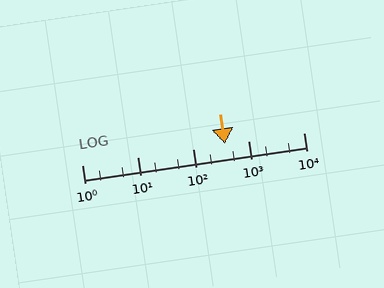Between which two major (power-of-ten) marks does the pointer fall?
The pointer is between 100 and 1000.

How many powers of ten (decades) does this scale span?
The scale spans 4 decades, from 1 to 10000.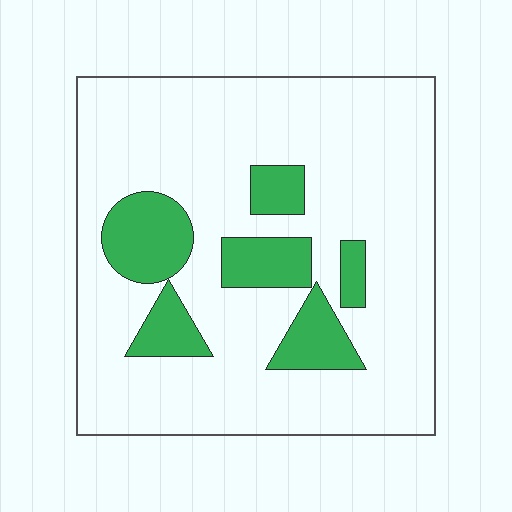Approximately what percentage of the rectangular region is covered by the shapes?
Approximately 20%.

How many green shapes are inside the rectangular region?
6.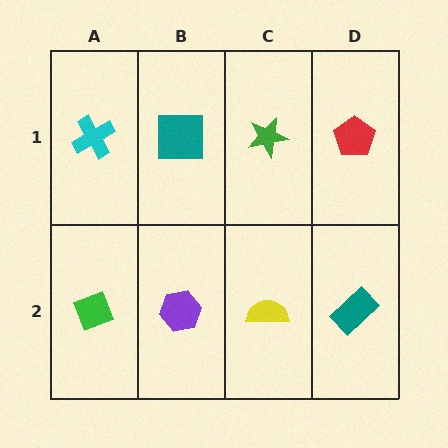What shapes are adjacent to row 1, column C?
A yellow semicircle (row 2, column C), a teal square (row 1, column B), a red pentagon (row 1, column D).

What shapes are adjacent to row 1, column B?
A purple hexagon (row 2, column B), a cyan cross (row 1, column A), a green star (row 1, column C).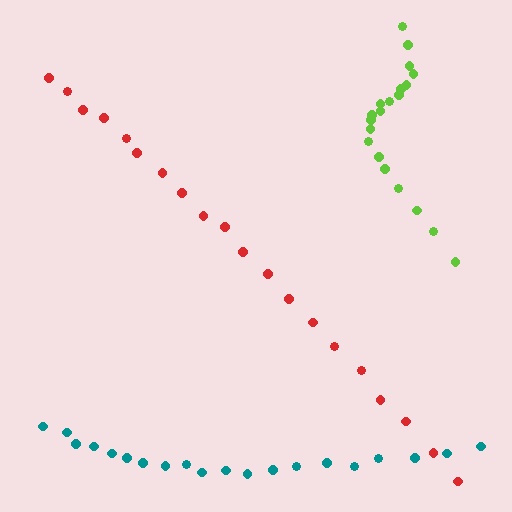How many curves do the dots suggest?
There are 3 distinct paths.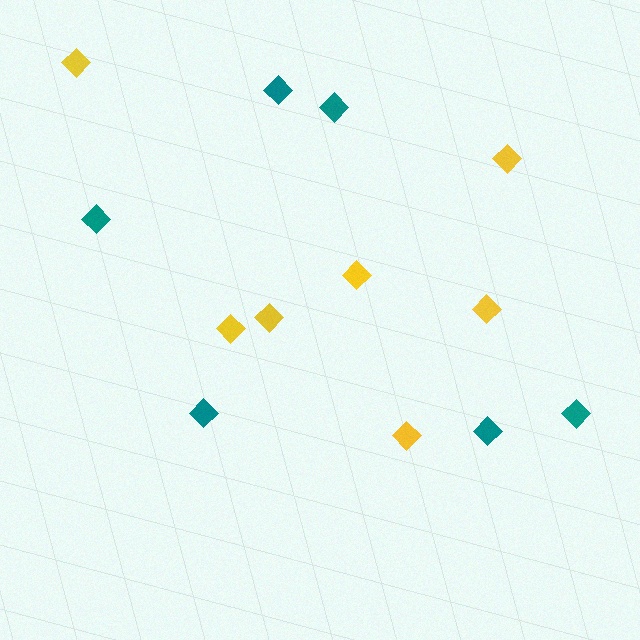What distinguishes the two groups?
There are 2 groups: one group of yellow diamonds (7) and one group of teal diamonds (6).